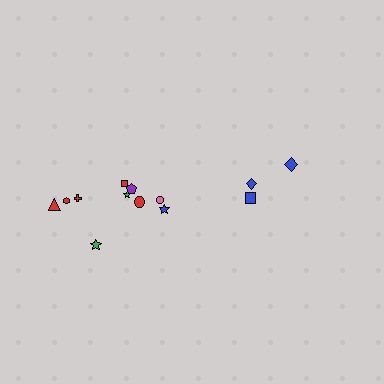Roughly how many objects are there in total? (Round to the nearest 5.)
Roughly 15 objects in total.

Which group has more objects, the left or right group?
The left group.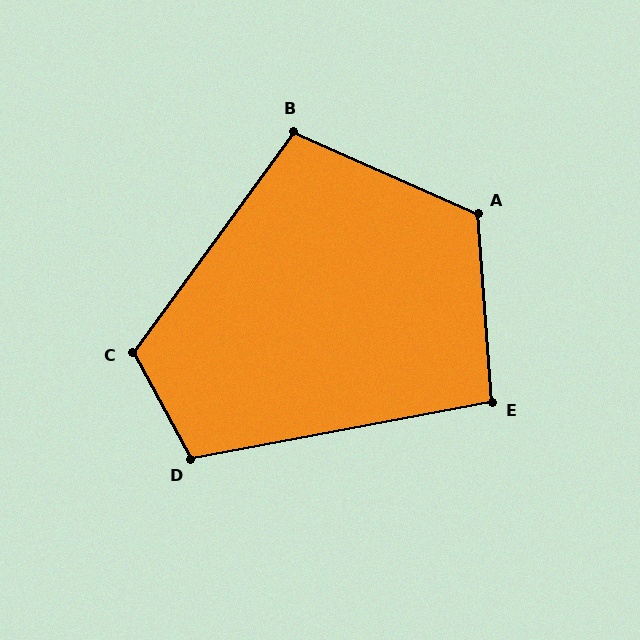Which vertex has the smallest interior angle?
E, at approximately 97 degrees.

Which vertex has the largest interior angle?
A, at approximately 118 degrees.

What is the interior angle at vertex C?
Approximately 115 degrees (obtuse).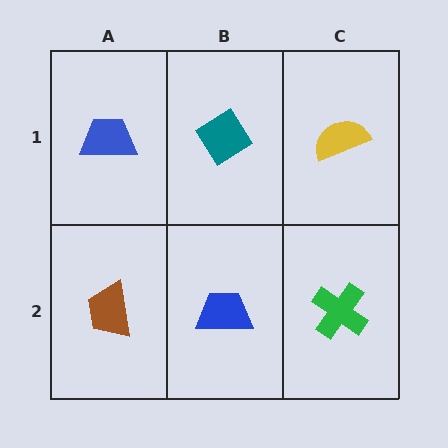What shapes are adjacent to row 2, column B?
A teal diamond (row 1, column B), a brown trapezoid (row 2, column A), a green cross (row 2, column C).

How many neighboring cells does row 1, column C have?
2.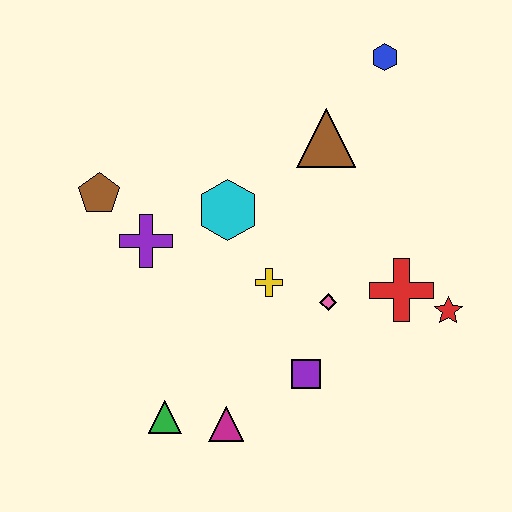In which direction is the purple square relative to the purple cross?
The purple square is to the right of the purple cross.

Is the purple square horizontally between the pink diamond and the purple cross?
Yes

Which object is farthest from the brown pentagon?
The red star is farthest from the brown pentagon.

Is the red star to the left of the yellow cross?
No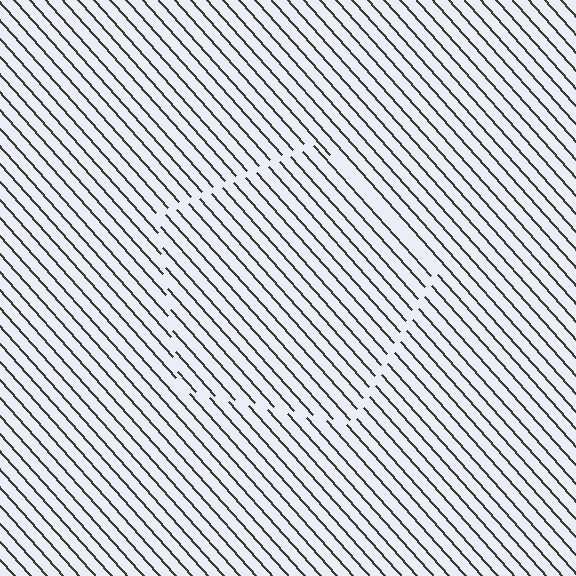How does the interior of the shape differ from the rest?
The interior of the shape contains the same grating, shifted by half a period — the contour is defined by the phase discontinuity where line-ends from the inner and outer gratings abut.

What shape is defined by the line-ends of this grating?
An illusory pentagon. The interior of the shape contains the same grating, shifted by half a period — the contour is defined by the phase discontinuity where line-ends from the inner and outer gratings abut.